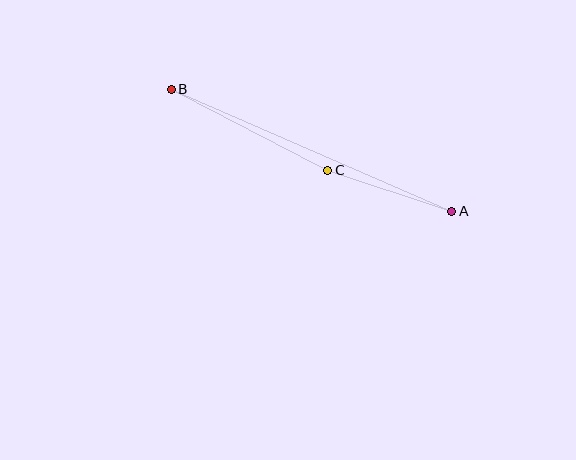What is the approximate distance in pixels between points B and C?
The distance between B and C is approximately 176 pixels.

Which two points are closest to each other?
Points A and C are closest to each other.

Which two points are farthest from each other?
Points A and B are farthest from each other.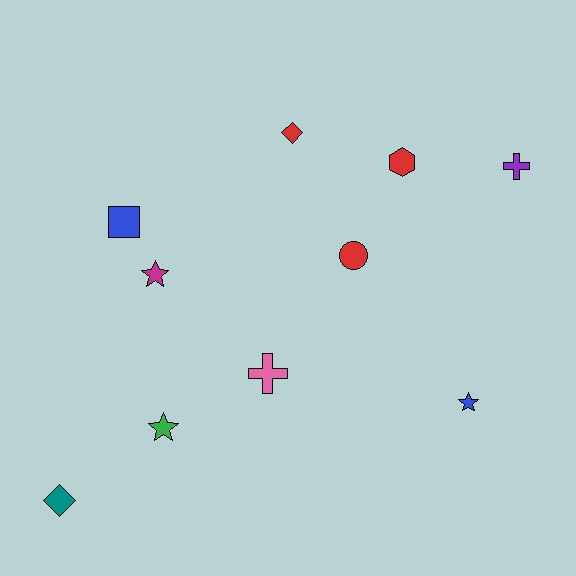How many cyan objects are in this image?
There are no cyan objects.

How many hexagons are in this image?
There is 1 hexagon.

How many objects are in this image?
There are 10 objects.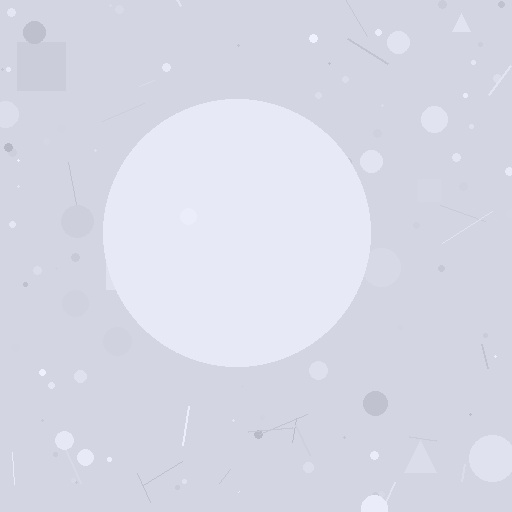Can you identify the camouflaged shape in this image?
The camouflaged shape is a circle.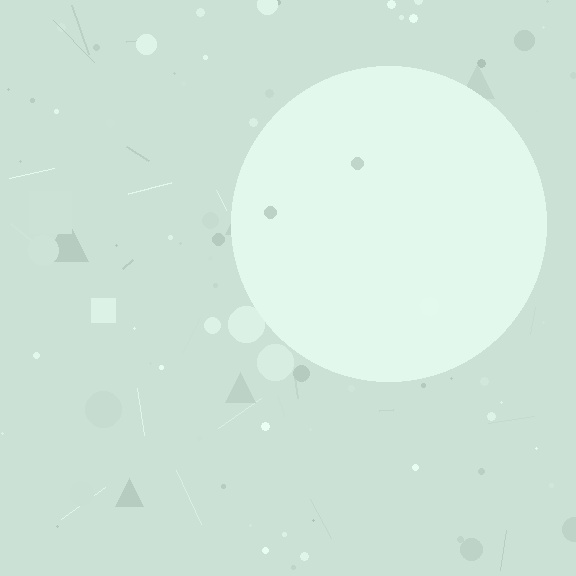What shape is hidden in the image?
A circle is hidden in the image.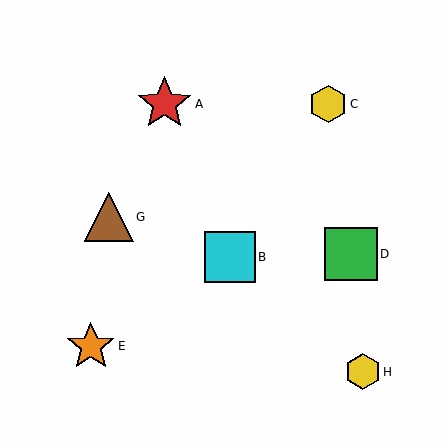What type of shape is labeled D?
Shape D is a green square.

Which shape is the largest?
The red star (labeled A) is the largest.